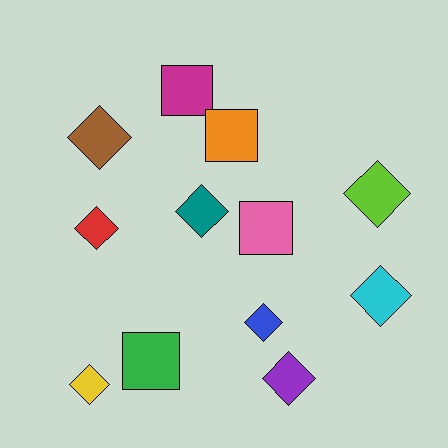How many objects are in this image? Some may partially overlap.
There are 12 objects.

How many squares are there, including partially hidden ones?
There are 4 squares.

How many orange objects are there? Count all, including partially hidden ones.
There is 1 orange object.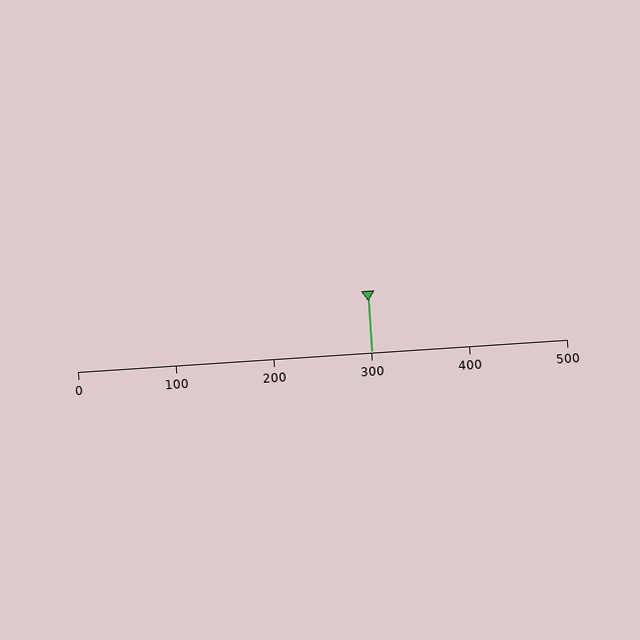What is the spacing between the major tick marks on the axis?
The major ticks are spaced 100 apart.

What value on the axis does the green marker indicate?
The marker indicates approximately 300.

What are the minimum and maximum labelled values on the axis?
The axis runs from 0 to 500.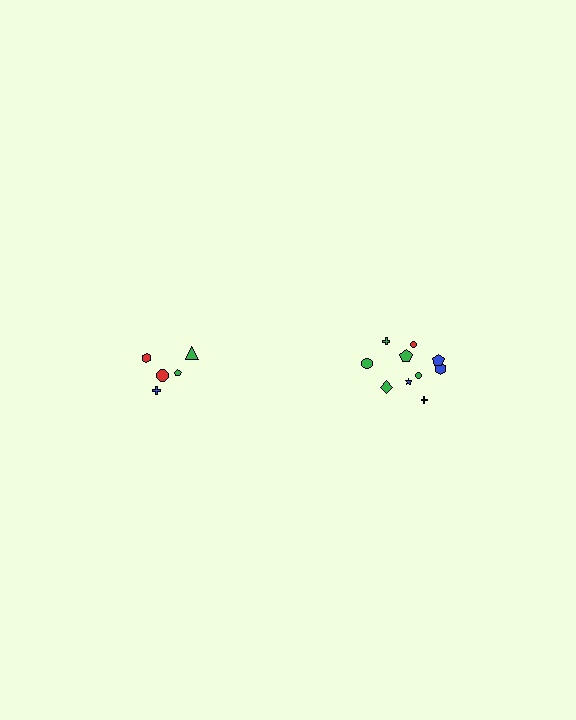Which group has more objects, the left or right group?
The right group.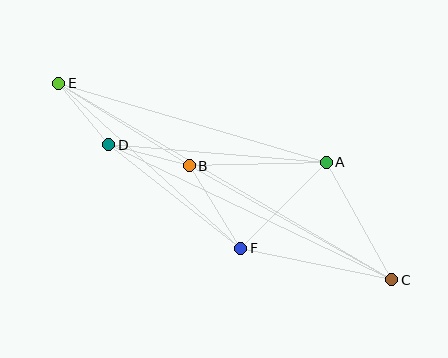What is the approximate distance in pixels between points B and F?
The distance between B and F is approximately 97 pixels.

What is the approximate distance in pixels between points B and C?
The distance between B and C is approximately 232 pixels.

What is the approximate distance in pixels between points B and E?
The distance between B and E is approximately 154 pixels.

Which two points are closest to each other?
Points D and E are closest to each other.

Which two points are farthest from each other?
Points C and E are farthest from each other.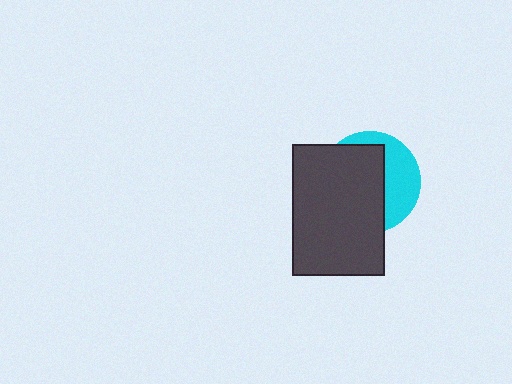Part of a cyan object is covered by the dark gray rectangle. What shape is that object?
It is a circle.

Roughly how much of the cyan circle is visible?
A small part of it is visible (roughly 37%).